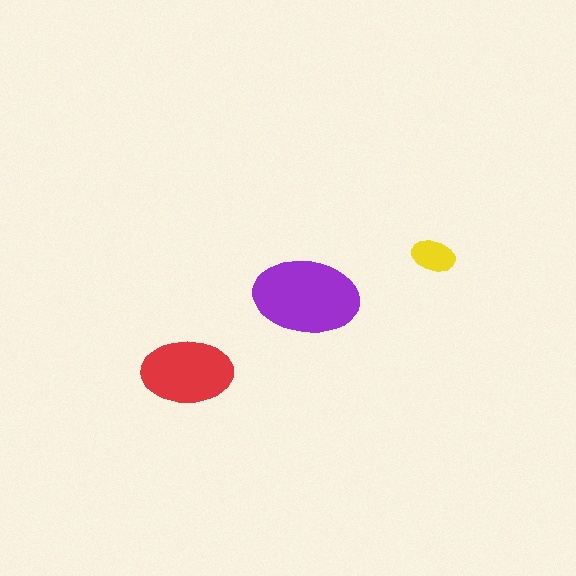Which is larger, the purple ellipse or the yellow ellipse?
The purple one.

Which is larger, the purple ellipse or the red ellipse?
The purple one.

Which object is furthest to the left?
The red ellipse is leftmost.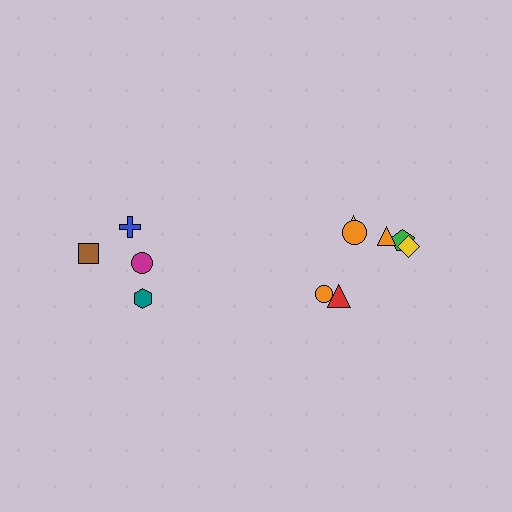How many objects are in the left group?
There are 4 objects.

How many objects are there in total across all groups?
There are 11 objects.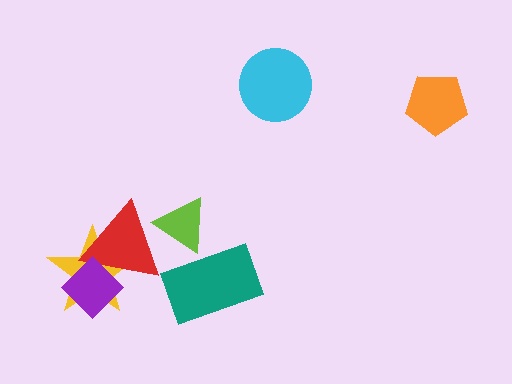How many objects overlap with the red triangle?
3 objects overlap with the red triangle.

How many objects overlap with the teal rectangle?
1 object overlaps with the teal rectangle.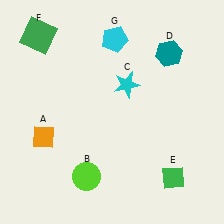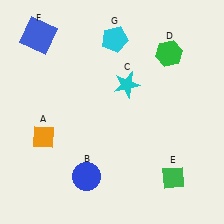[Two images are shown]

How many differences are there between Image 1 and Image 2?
There are 3 differences between the two images.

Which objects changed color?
B changed from lime to blue. D changed from teal to green. F changed from green to blue.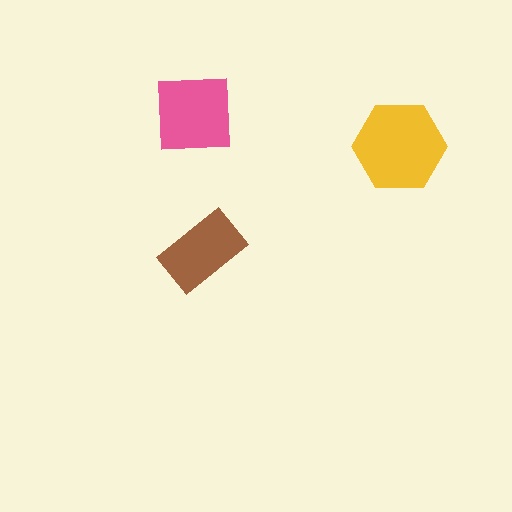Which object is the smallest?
The brown rectangle.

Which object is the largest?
The yellow hexagon.